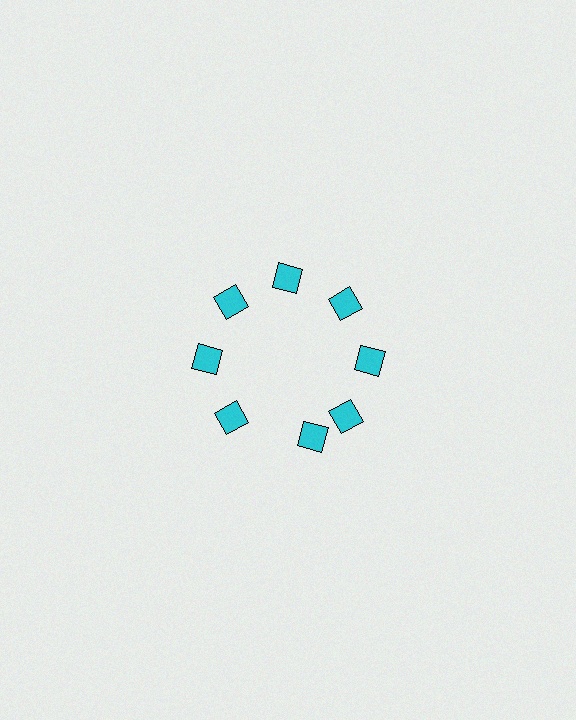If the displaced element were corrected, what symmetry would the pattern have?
It would have 8-fold rotational symmetry — the pattern would map onto itself every 45 degrees.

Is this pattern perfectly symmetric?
No. The 8 cyan diamonds are arranged in a ring, but one element near the 6 o'clock position is rotated out of alignment along the ring, breaking the 8-fold rotational symmetry.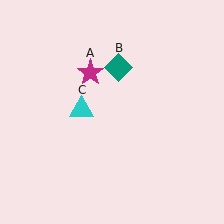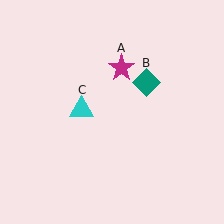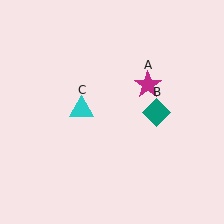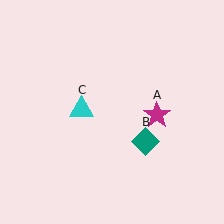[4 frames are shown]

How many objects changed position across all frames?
2 objects changed position: magenta star (object A), teal diamond (object B).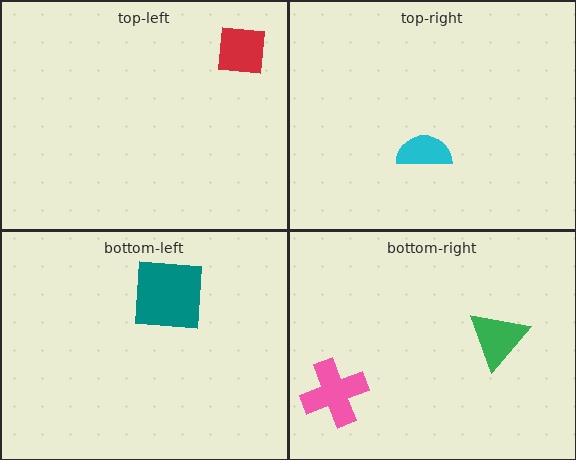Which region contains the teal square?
The bottom-left region.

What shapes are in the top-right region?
The cyan semicircle.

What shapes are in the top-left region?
The red square.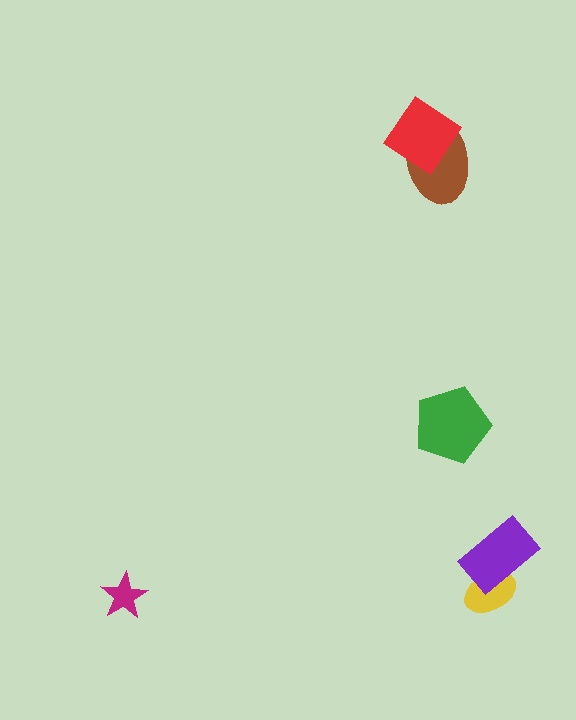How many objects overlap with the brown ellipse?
1 object overlaps with the brown ellipse.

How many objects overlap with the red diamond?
1 object overlaps with the red diamond.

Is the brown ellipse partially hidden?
Yes, it is partially covered by another shape.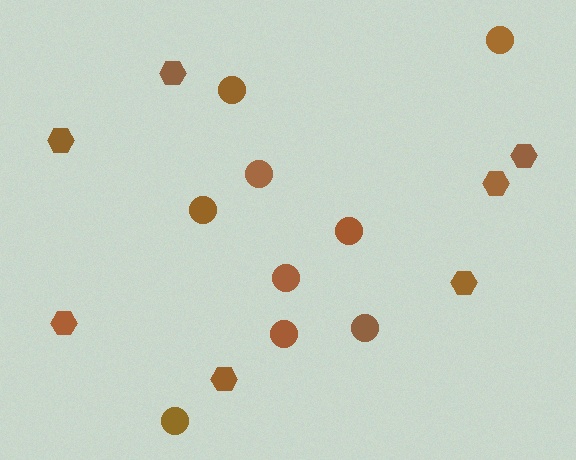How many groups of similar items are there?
There are 2 groups: one group of hexagons (7) and one group of circles (9).